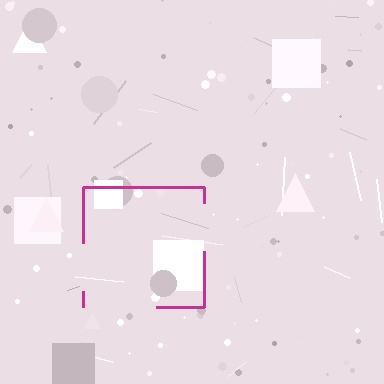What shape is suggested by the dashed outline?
The dashed outline suggests a square.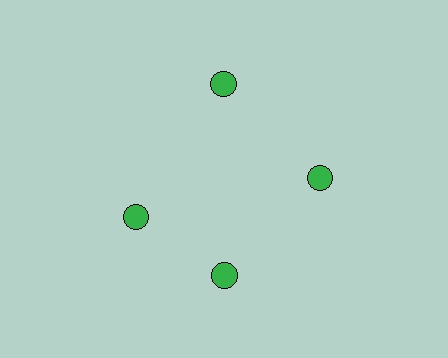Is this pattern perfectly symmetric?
No. The 4 green circles are arranged in a ring, but one element near the 9 o'clock position is rotated out of alignment along the ring, breaking the 4-fold rotational symmetry.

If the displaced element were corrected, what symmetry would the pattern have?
It would have 4-fold rotational symmetry — the pattern would map onto itself every 90 degrees.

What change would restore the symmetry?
The symmetry would be restored by rotating it back into even spacing with its neighbors so that all 4 circles sit at equal angles and equal distance from the center.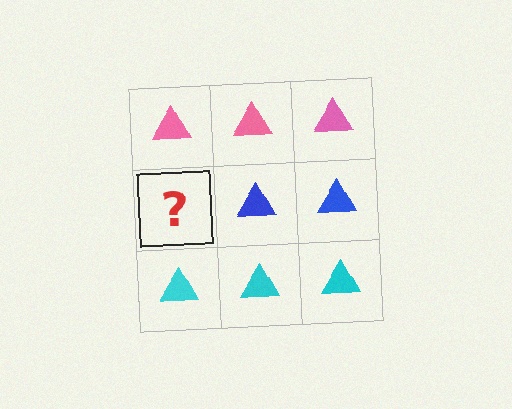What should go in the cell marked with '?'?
The missing cell should contain a blue triangle.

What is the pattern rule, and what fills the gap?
The rule is that each row has a consistent color. The gap should be filled with a blue triangle.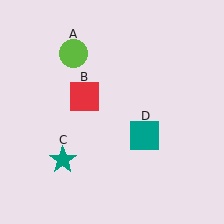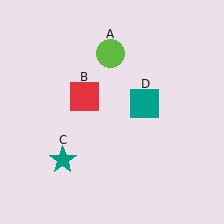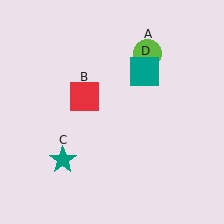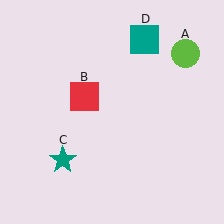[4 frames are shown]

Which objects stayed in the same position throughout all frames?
Red square (object B) and teal star (object C) remained stationary.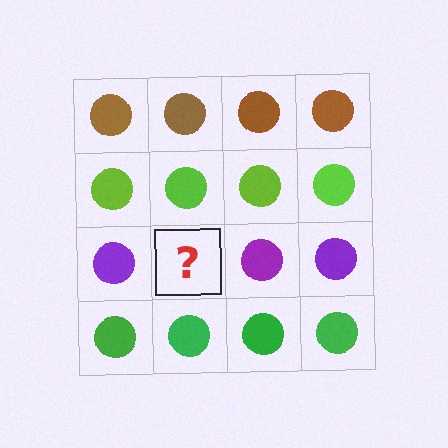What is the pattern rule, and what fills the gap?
The rule is that each row has a consistent color. The gap should be filled with a purple circle.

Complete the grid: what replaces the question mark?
The question mark should be replaced with a purple circle.